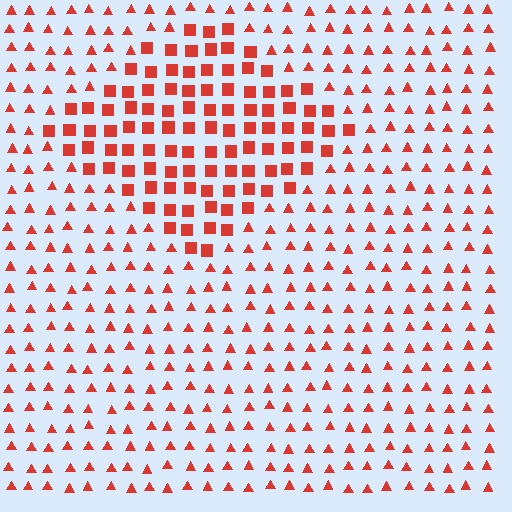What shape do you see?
I see a diamond.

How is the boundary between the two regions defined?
The boundary is defined by a change in element shape: squares inside vs. triangles outside. All elements share the same color and spacing.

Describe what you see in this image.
The image is filled with small red elements arranged in a uniform grid. A diamond-shaped region contains squares, while the surrounding area contains triangles. The boundary is defined purely by the change in element shape.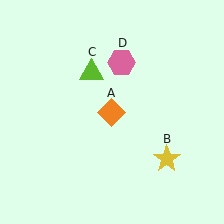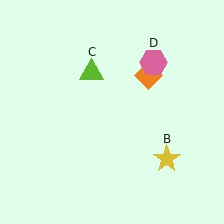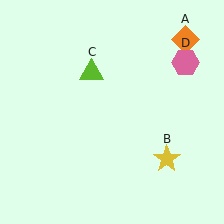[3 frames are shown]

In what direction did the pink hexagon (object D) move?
The pink hexagon (object D) moved right.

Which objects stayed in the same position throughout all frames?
Yellow star (object B) and lime triangle (object C) remained stationary.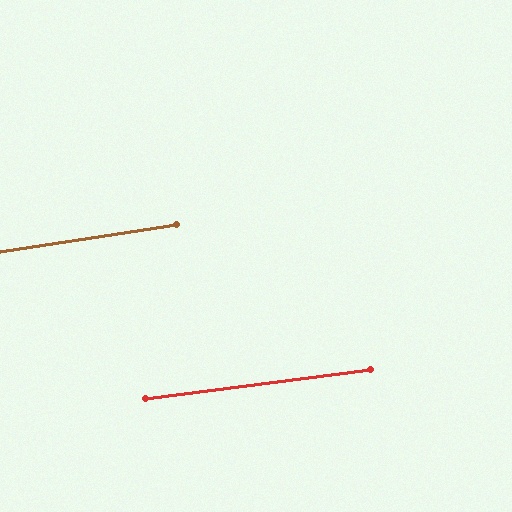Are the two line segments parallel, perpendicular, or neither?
Parallel — their directions differ by only 1.2°.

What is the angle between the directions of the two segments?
Approximately 1 degree.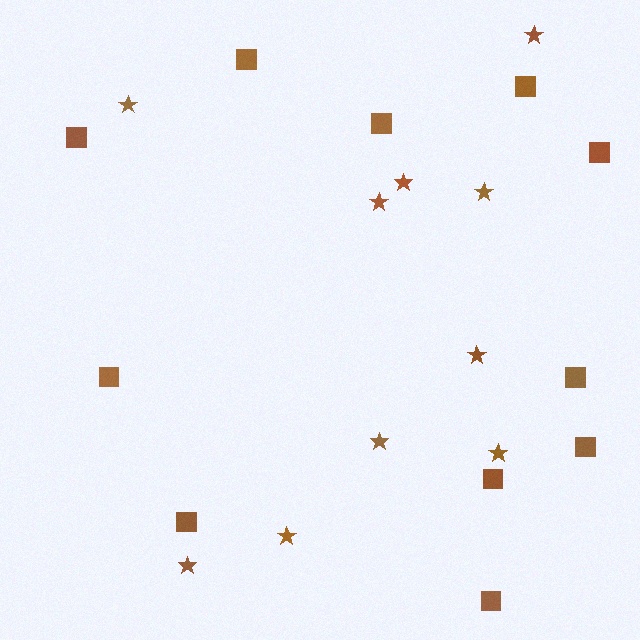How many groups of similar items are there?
There are 2 groups: one group of stars (10) and one group of squares (11).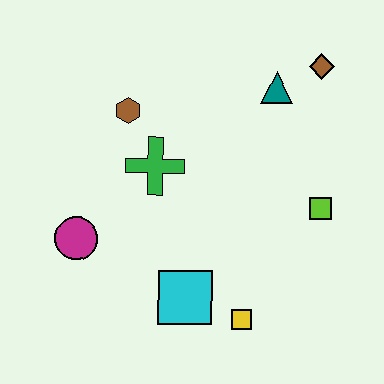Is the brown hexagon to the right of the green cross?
No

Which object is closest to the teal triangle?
The brown diamond is closest to the teal triangle.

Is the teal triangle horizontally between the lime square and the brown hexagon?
Yes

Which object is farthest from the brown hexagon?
The yellow square is farthest from the brown hexagon.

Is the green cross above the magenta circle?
Yes